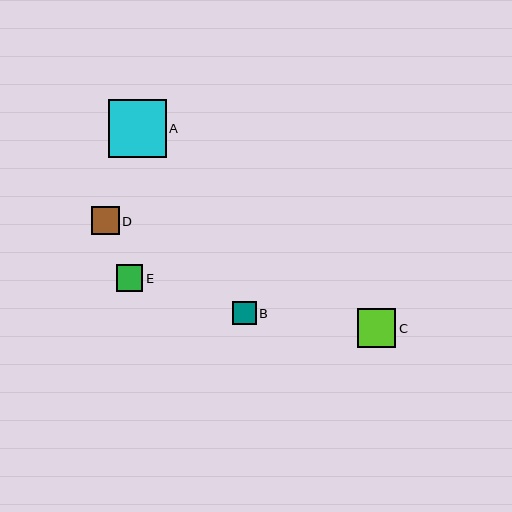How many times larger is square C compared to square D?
Square C is approximately 1.4 times the size of square D.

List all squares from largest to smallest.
From largest to smallest: A, C, D, E, B.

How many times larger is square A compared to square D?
Square A is approximately 2.1 times the size of square D.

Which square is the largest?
Square A is the largest with a size of approximately 58 pixels.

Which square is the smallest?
Square B is the smallest with a size of approximately 24 pixels.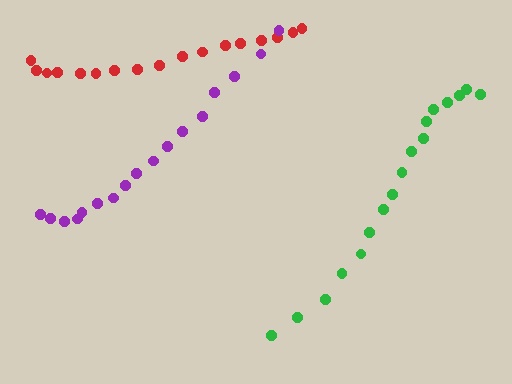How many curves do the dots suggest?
There are 3 distinct paths.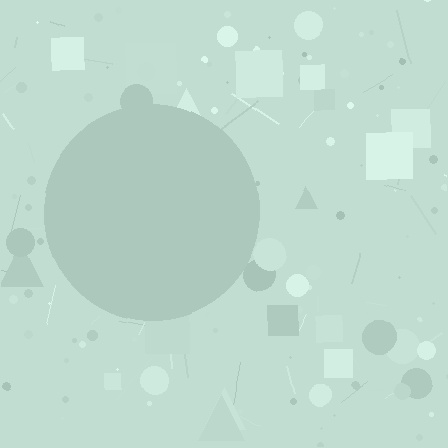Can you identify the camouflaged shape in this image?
The camouflaged shape is a circle.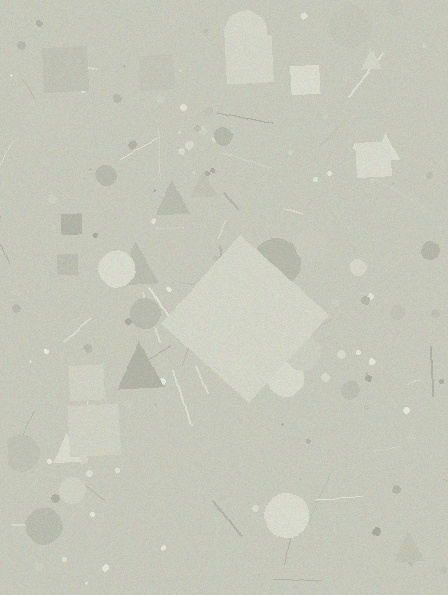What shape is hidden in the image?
A diamond is hidden in the image.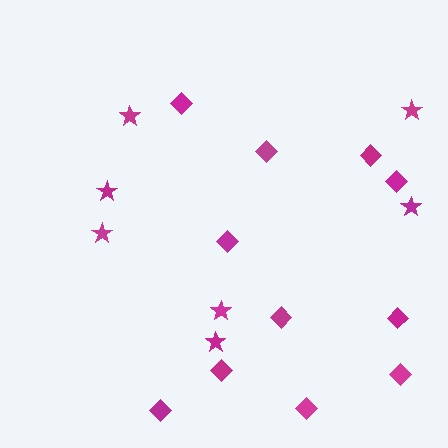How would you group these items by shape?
There are 2 groups: one group of diamonds (11) and one group of stars (7).